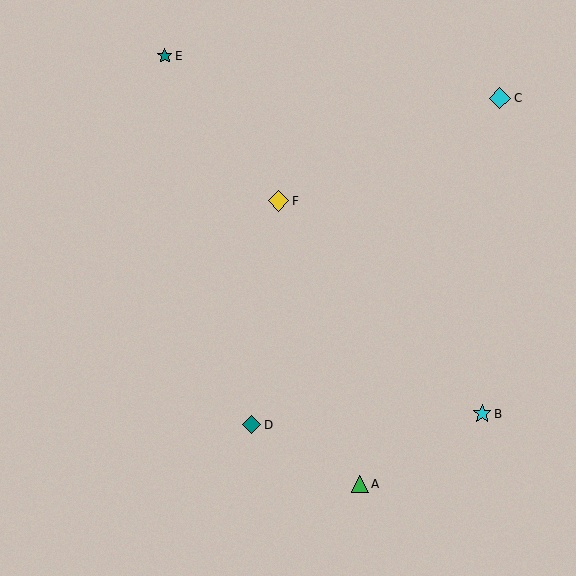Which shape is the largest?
The cyan diamond (labeled C) is the largest.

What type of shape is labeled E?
Shape E is a teal star.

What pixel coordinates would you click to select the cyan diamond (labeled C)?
Click at (500, 98) to select the cyan diamond C.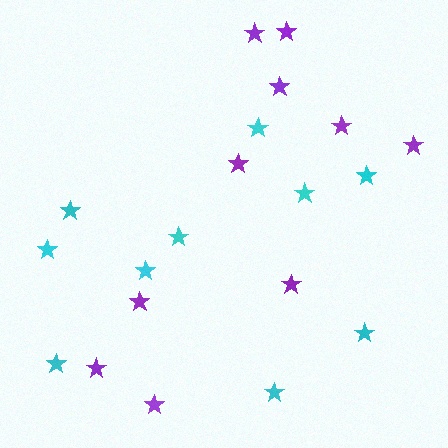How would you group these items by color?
There are 2 groups: one group of cyan stars (10) and one group of purple stars (10).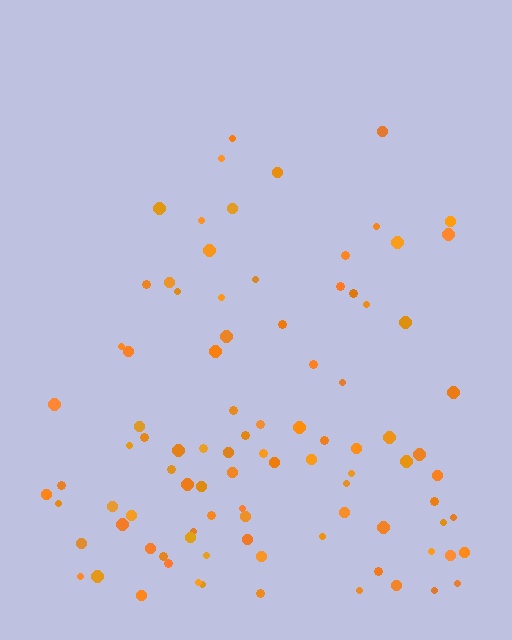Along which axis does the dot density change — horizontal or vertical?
Vertical.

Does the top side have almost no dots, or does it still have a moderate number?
Still a moderate number, just noticeably fewer than the bottom.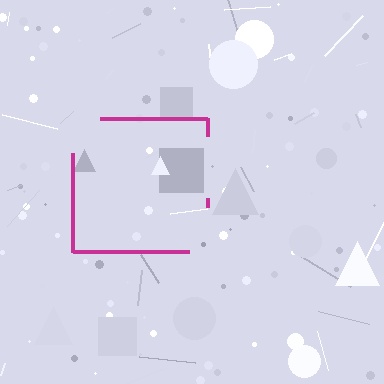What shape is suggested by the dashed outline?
The dashed outline suggests a square.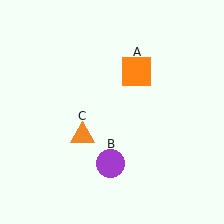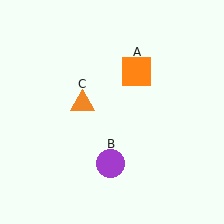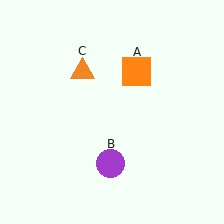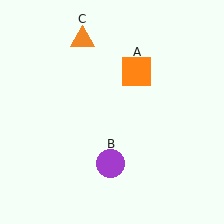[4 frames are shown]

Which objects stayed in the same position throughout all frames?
Orange square (object A) and purple circle (object B) remained stationary.